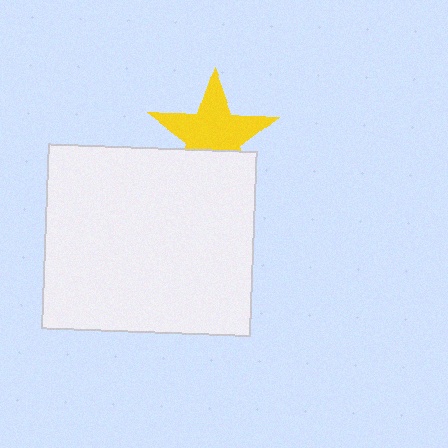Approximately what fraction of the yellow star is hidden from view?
Roughly 33% of the yellow star is hidden behind the white rectangle.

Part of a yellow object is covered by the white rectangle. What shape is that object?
It is a star.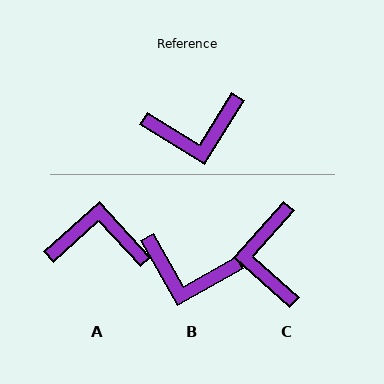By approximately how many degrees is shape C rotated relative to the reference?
Approximately 100 degrees clockwise.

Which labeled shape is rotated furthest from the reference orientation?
A, about 164 degrees away.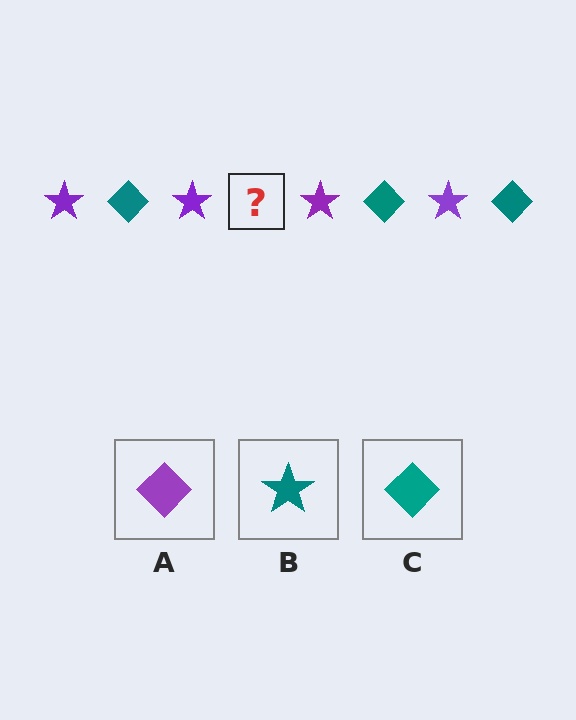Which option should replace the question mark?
Option C.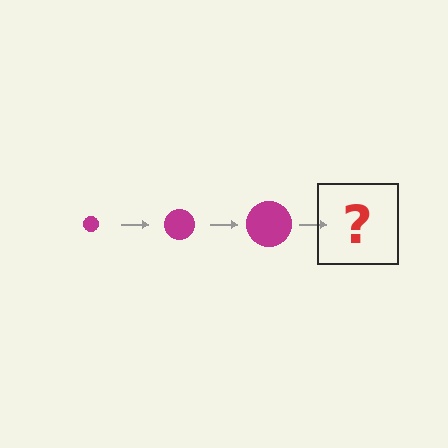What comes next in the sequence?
The next element should be a magenta circle, larger than the previous one.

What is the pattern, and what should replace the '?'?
The pattern is that the circle gets progressively larger each step. The '?' should be a magenta circle, larger than the previous one.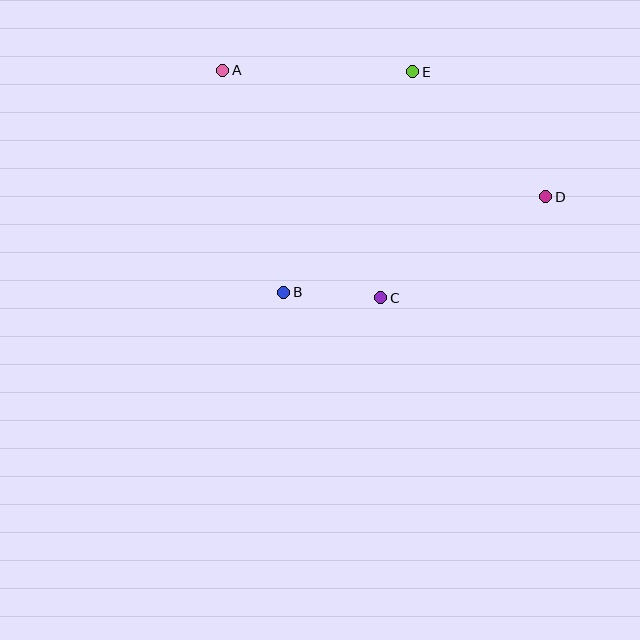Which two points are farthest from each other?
Points A and D are farthest from each other.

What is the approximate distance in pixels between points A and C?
The distance between A and C is approximately 277 pixels.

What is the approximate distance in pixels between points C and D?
The distance between C and D is approximately 193 pixels.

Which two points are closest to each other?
Points B and C are closest to each other.